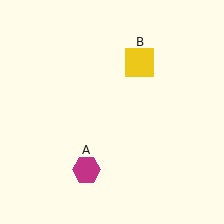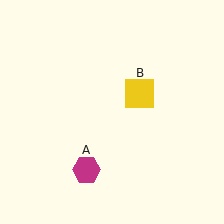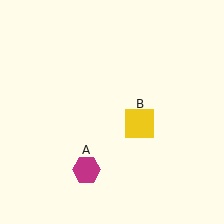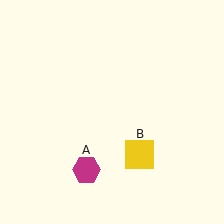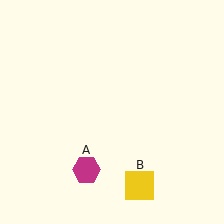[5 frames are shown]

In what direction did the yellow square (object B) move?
The yellow square (object B) moved down.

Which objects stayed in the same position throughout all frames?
Magenta hexagon (object A) remained stationary.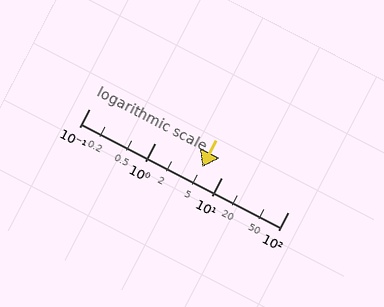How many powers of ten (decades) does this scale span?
The scale spans 3 decades, from 0.1 to 100.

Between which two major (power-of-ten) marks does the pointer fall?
The pointer is between 1 and 10.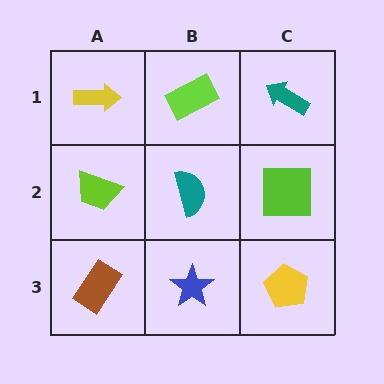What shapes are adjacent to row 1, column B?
A teal semicircle (row 2, column B), a yellow arrow (row 1, column A), a teal arrow (row 1, column C).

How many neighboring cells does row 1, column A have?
2.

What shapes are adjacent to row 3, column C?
A lime square (row 2, column C), a blue star (row 3, column B).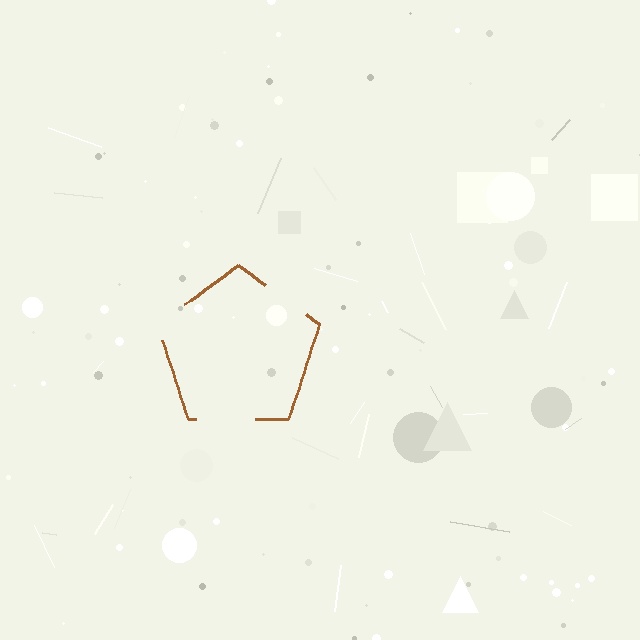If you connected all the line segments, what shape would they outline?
They would outline a pentagon.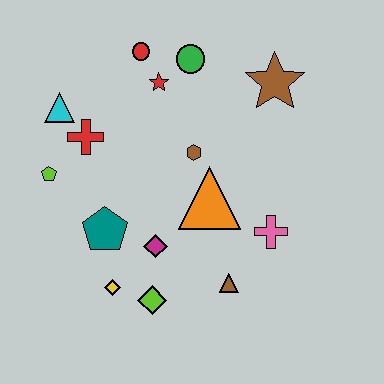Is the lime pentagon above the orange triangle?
Yes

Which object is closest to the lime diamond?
The yellow diamond is closest to the lime diamond.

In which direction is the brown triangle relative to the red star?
The brown triangle is below the red star.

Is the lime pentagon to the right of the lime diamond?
No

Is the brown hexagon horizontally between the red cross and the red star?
No